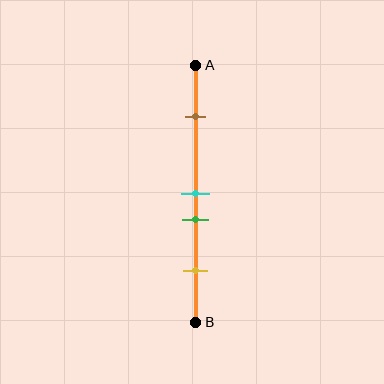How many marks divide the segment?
There are 4 marks dividing the segment.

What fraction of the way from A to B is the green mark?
The green mark is approximately 60% (0.6) of the way from A to B.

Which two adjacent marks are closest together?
The cyan and green marks are the closest adjacent pair.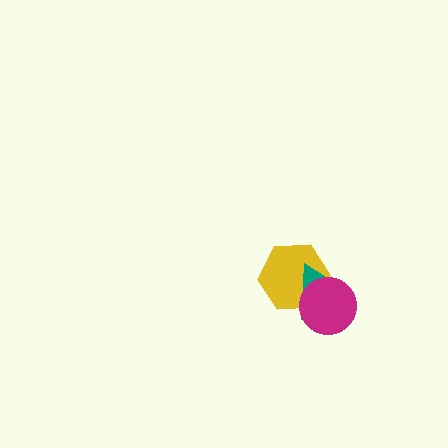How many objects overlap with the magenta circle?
2 objects overlap with the magenta circle.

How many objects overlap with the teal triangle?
2 objects overlap with the teal triangle.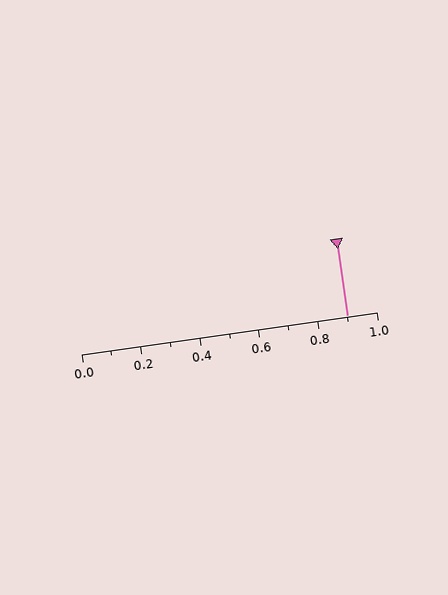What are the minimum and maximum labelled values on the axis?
The axis runs from 0.0 to 1.0.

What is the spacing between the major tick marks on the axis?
The major ticks are spaced 0.2 apart.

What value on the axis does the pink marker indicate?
The marker indicates approximately 0.9.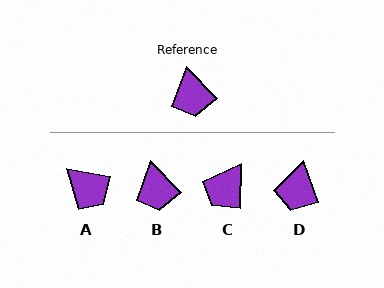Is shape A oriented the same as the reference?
No, it is off by about 37 degrees.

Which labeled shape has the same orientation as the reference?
B.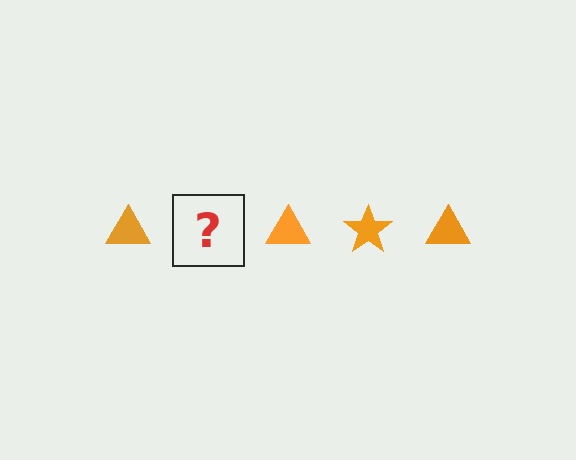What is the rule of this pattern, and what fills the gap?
The rule is that the pattern cycles through triangle, star shapes in orange. The gap should be filled with an orange star.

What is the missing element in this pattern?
The missing element is an orange star.